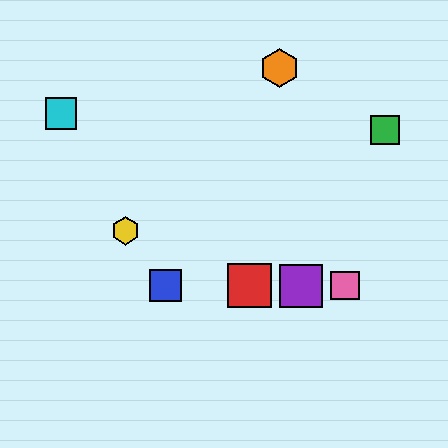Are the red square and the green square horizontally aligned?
No, the red square is at y≈286 and the green square is at y≈130.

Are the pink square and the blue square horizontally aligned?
Yes, both are at y≈286.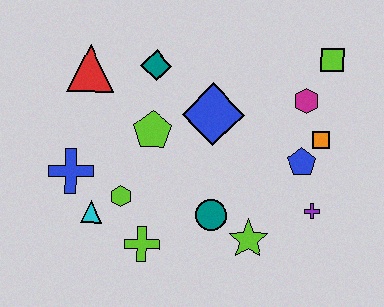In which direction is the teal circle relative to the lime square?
The teal circle is below the lime square.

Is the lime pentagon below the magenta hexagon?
Yes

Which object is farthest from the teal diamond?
The purple cross is farthest from the teal diamond.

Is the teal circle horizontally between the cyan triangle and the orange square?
Yes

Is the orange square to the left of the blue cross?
No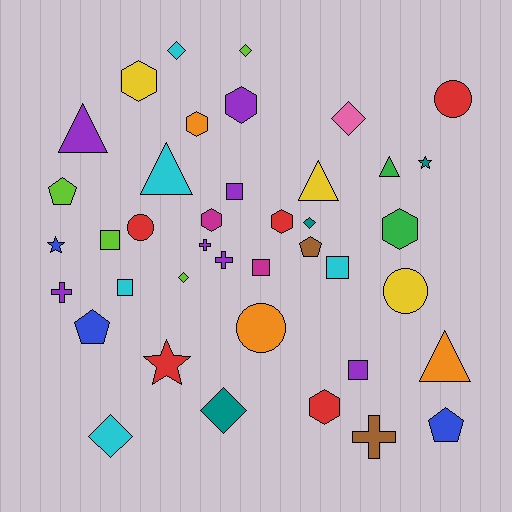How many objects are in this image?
There are 40 objects.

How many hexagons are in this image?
There are 7 hexagons.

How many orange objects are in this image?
There are 3 orange objects.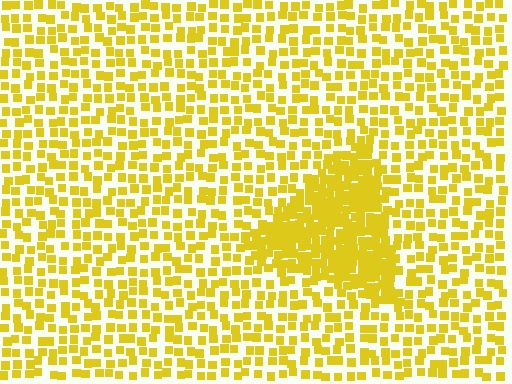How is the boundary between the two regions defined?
The boundary is defined by a change in element density (approximately 2.3x ratio). All elements are the same color, size, and shape.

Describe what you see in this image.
The image contains small yellow elements arranged at two different densities. A triangle-shaped region is visible where the elements are more densely packed than the surrounding area.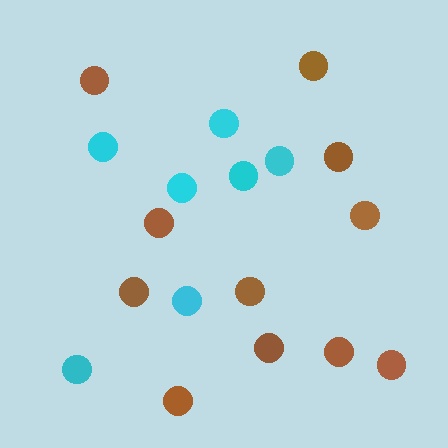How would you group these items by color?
There are 2 groups: one group of brown circles (11) and one group of cyan circles (7).